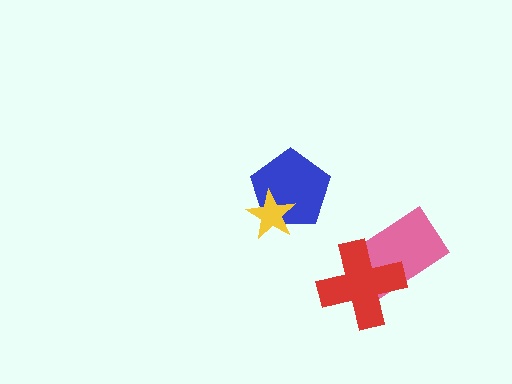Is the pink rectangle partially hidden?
Yes, it is partially covered by another shape.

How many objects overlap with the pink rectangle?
1 object overlaps with the pink rectangle.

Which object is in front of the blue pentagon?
The yellow star is in front of the blue pentagon.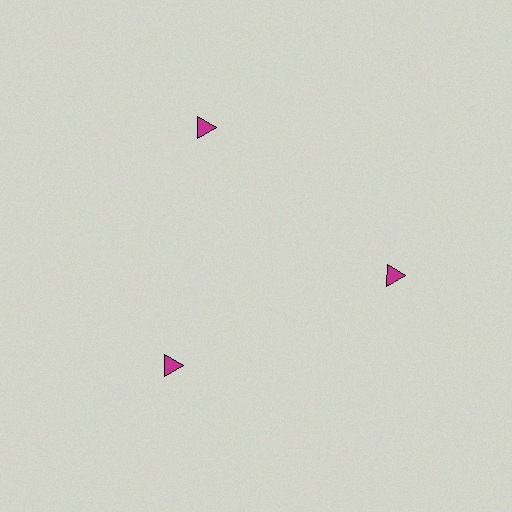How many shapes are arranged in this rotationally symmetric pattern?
There are 3 shapes, arranged in 3 groups of 1.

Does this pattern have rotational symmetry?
Yes, this pattern has 3-fold rotational symmetry. It looks the same after rotating 120 degrees around the center.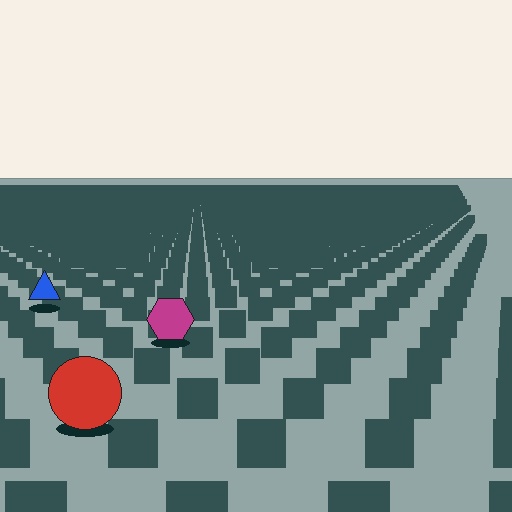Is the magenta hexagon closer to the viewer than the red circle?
No. The red circle is closer — you can tell from the texture gradient: the ground texture is coarser near it.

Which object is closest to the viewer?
The red circle is closest. The texture marks near it are larger and more spread out.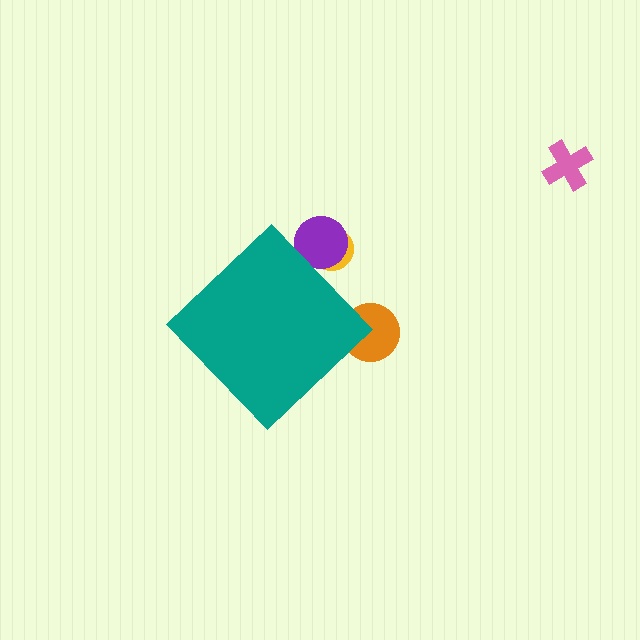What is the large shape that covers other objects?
A teal diamond.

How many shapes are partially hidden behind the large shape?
3 shapes are partially hidden.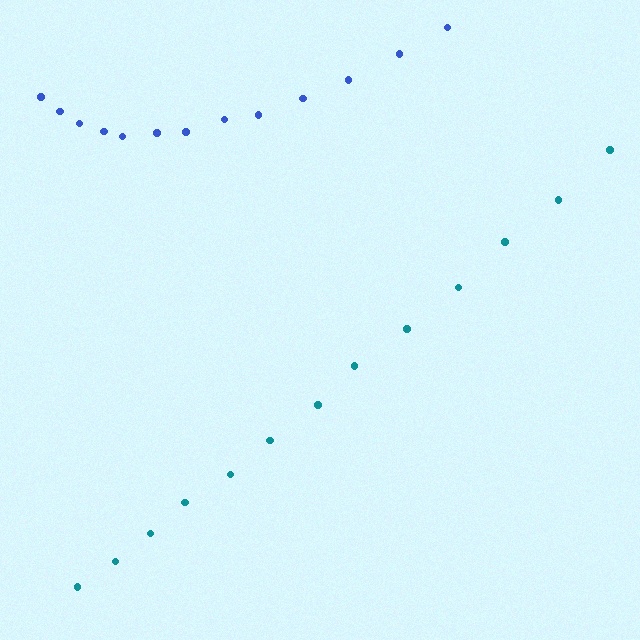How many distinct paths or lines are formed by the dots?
There are 2 distinct paths.